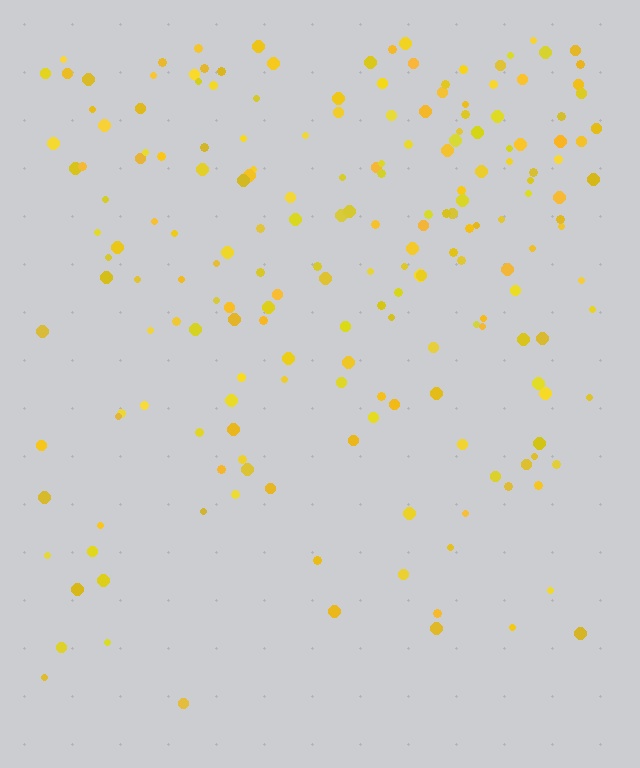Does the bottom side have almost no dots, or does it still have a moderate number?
Still a moderate number, just noticeably fewer than the top.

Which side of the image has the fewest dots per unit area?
The bottom.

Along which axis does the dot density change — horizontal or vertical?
Vertical.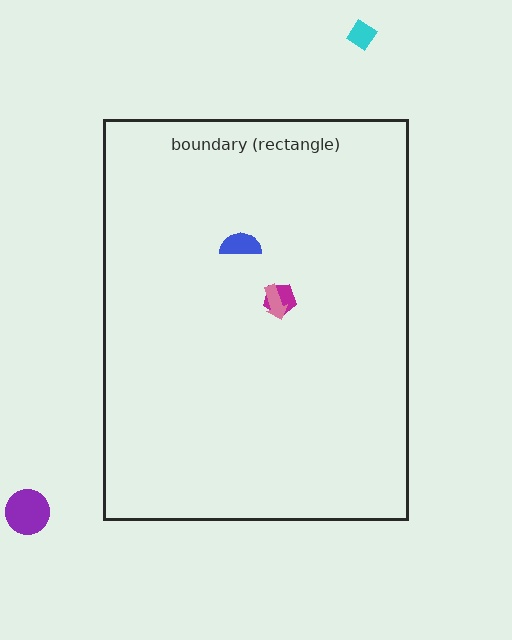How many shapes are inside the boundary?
3 inside, 2 outside.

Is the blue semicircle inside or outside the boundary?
Inside.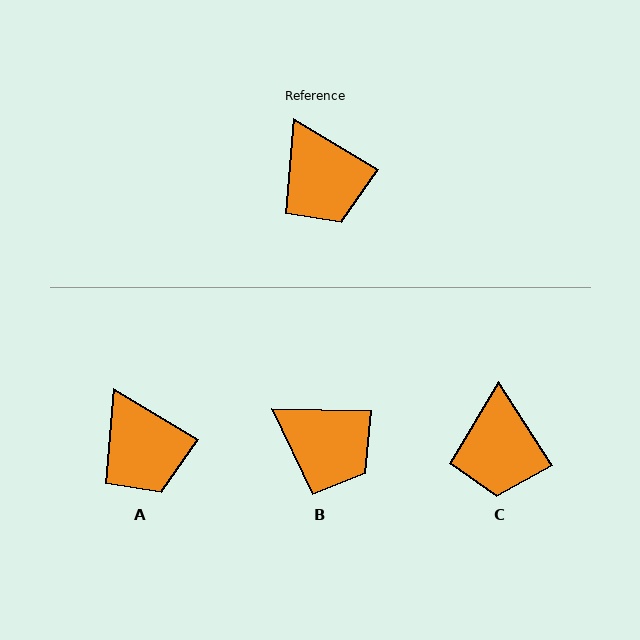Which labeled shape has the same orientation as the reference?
A.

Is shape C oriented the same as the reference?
No, it is off by about 26 degrees.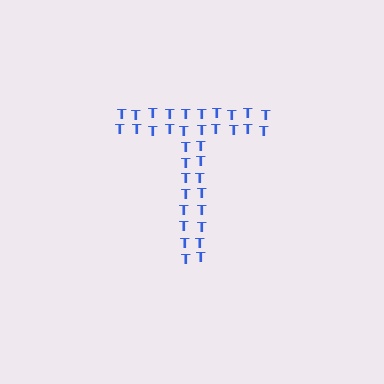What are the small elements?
The small elements are letter T's.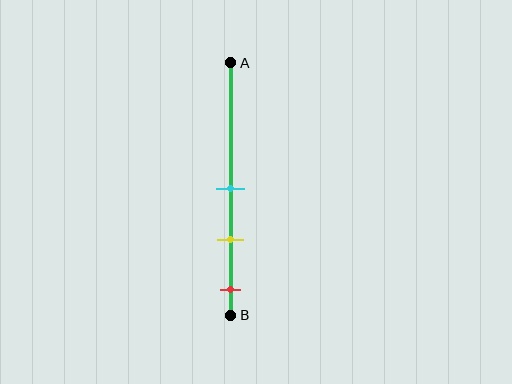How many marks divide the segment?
There are 3 marks dividing the segment.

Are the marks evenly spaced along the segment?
Yes, the marks are approximately evenly spaced.